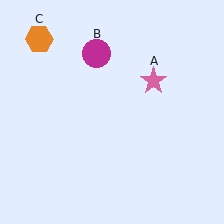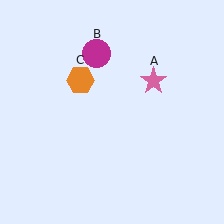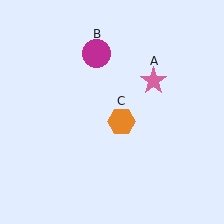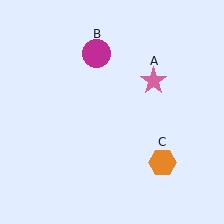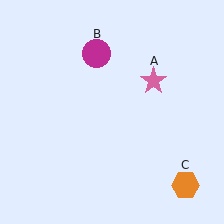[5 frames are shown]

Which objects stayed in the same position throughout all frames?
Pink star (object A) and magenta circle (object B) remained stationary.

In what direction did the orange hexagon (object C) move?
The orange hexagon (object C) moved down and to the right.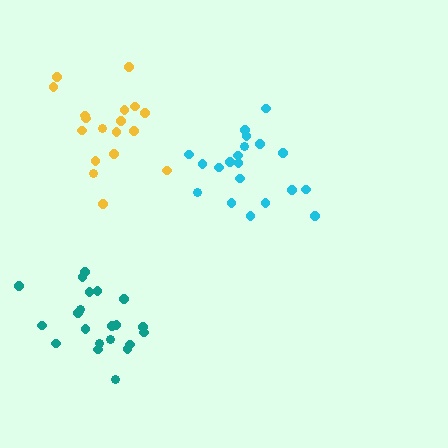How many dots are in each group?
Group 1: 18 dots, Group 2: 21 dots, Group 3: 20 dots (59 total).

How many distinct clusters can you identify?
There are 3 distinct clusters.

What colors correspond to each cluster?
The clusters are colored: yellow, teal, cyan.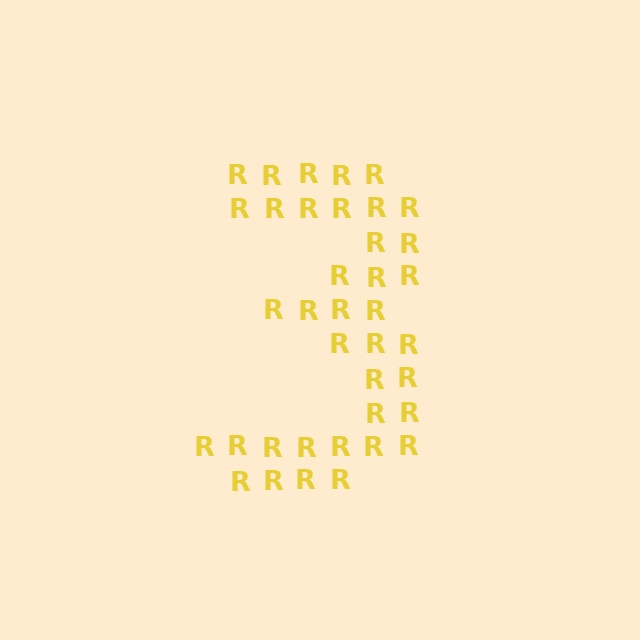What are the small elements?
The small elements are letter R's.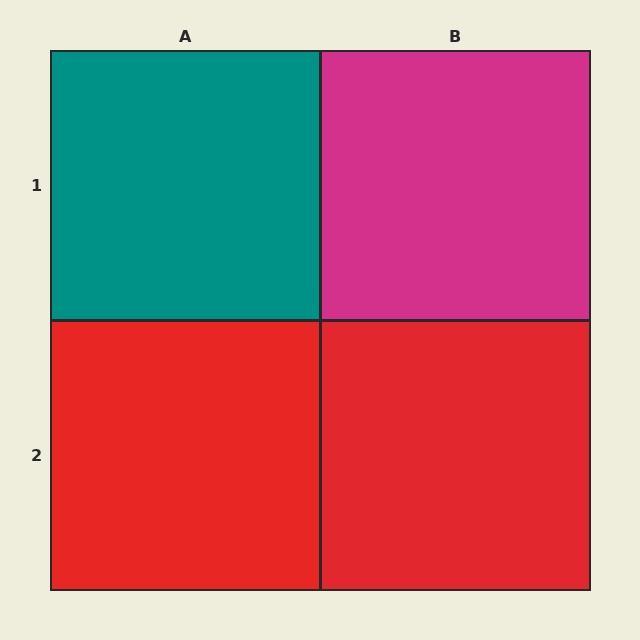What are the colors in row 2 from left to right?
Red, red.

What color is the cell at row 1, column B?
Magenta.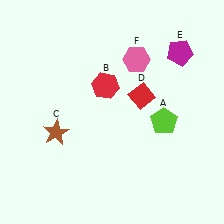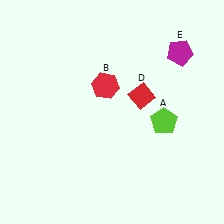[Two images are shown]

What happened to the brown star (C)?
The brown star (C) was removed in Image 2. It was in the bottom-left area of Image 1.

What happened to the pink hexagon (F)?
The pink hexagon (F) was removed in Image 2. It was in the top-right area of Image 1.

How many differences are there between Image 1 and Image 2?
There are 2 differences between the two images.